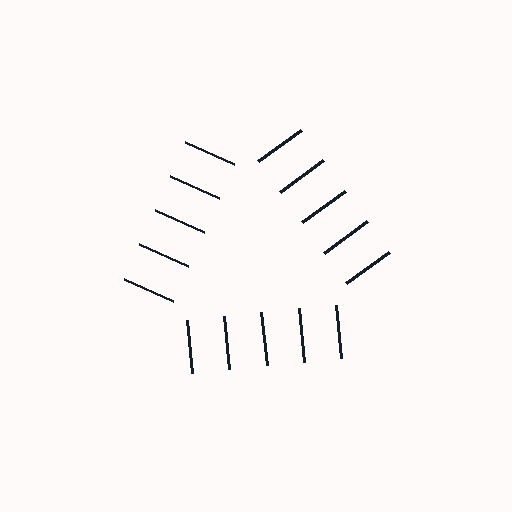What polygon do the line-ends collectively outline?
An illusory triangle — the line segments terminate on its edges but no continuous stroke is drawn.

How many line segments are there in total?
15 — 5 along each of the 3 edges.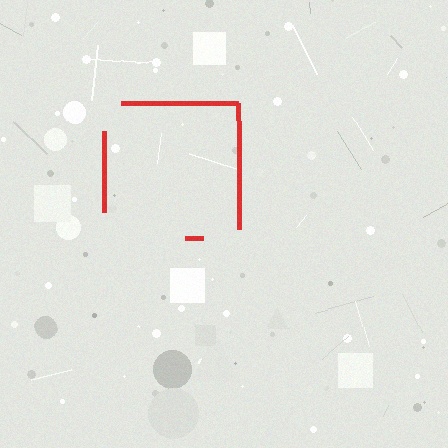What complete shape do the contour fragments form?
The contour fragments form a square.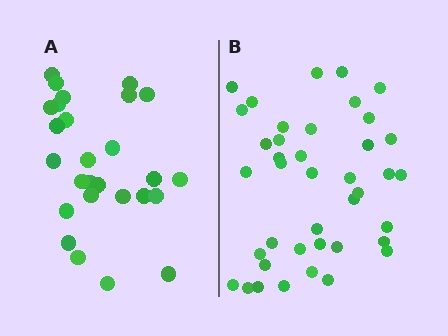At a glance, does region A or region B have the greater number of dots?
Region B (the right region) has more dots.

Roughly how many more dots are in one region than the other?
Region B has approximately 15 more dots than region A.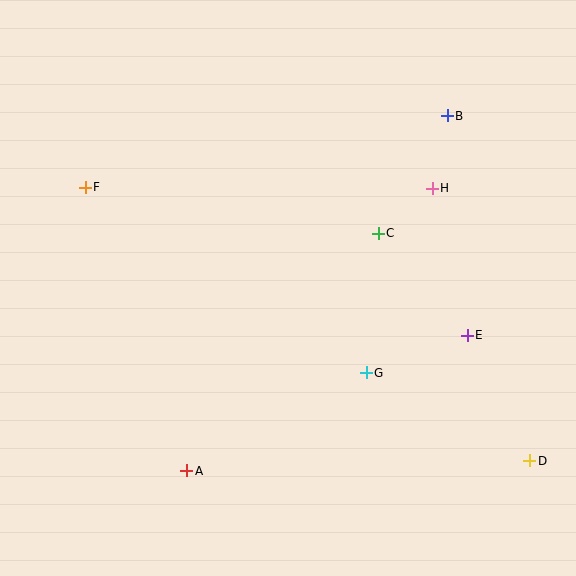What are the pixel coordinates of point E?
Point E is at (467, 335).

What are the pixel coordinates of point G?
Point G is at (366, 373).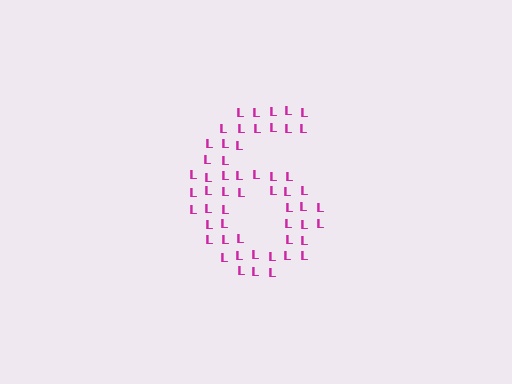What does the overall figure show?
The overall figure shows the digit 6.